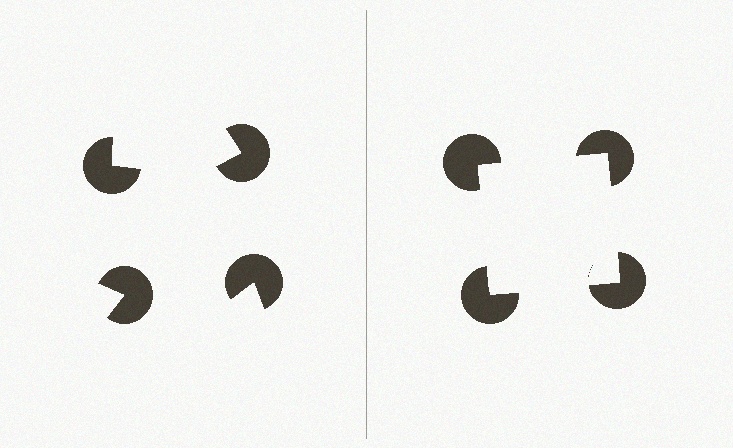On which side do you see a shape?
An illusory square appears on the right side. On the left side the wedge cuts are rotated, so no coherent shape forms.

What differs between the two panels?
The pac-man discs are positioned identically on both sides; only the wedge orientations differ. On the right they align to a square; on the left they are misaligned.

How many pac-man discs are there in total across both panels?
8 — 4 on each side.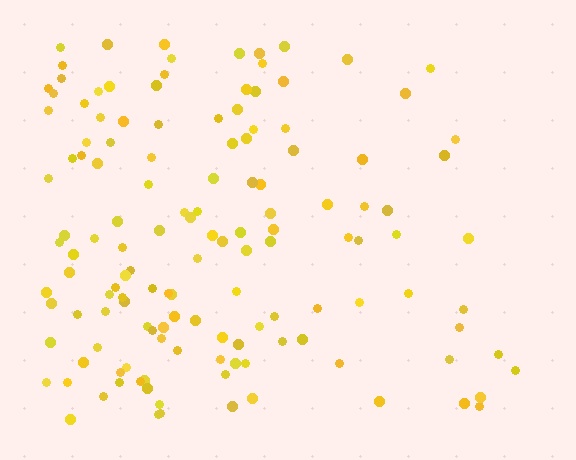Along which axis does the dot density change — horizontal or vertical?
Horizontal.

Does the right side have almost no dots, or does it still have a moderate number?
Still a moderate number, just noticeably fewer than the left.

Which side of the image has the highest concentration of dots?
The left.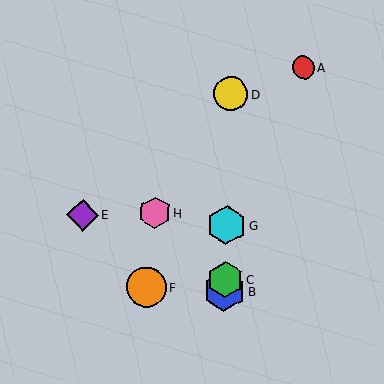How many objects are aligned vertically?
4 objects (B, C, D, G) are aligned vertically.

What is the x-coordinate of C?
Object C is at x≈225.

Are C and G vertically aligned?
Yes, both are at x≈225.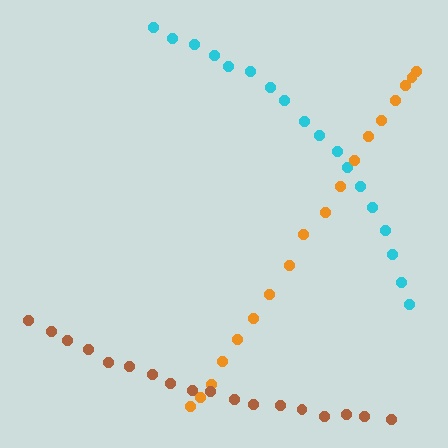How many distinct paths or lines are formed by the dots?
There are 3 distinct paths.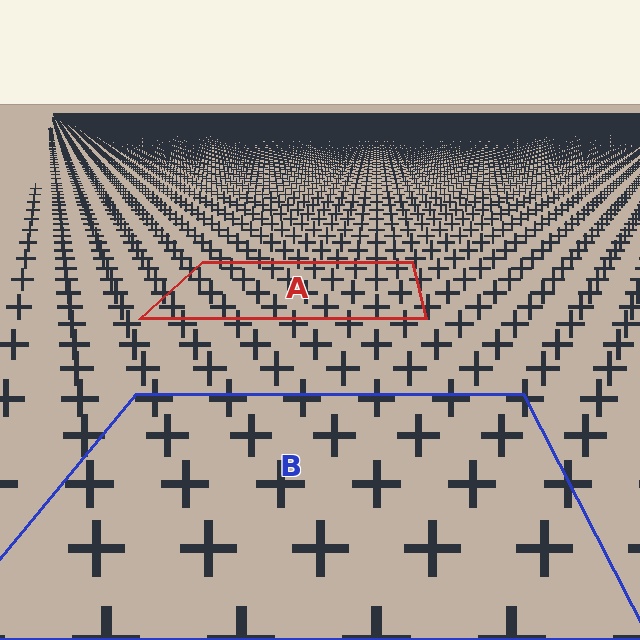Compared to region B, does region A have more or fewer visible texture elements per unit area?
Region A has more texture elements per unit area — they are packed more densely because it is farther away.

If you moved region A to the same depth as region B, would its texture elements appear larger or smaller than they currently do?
They would appear larger. At a closer depth, the same texture elements are projected at a bigger on-screen size.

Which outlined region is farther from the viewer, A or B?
Region A is farther from the viewer — the texture elements inside it appear smaller and more densely packed.